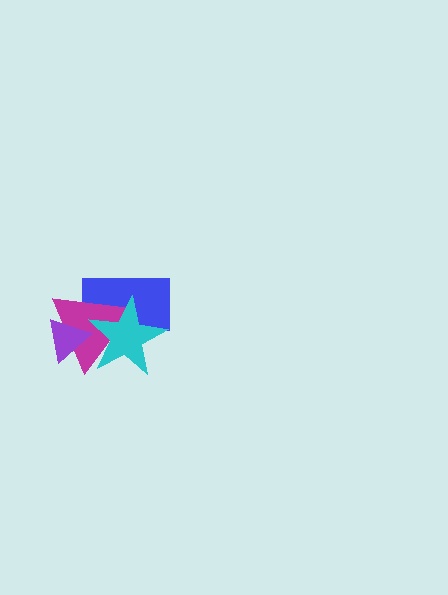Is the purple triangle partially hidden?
Yes, it is partially covered by another shape.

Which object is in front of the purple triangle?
The cyan star is in front of the purple triangle.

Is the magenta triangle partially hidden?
Yes, it is partially covered by another shape.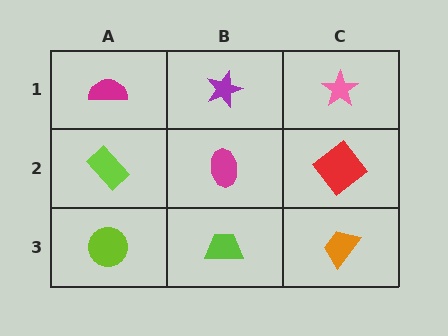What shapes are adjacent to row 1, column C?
A red diamond (row 2, column C), a purple star (row 1, column B).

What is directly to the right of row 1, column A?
A purple star.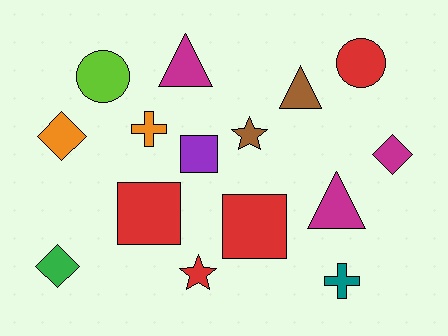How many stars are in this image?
There are 2 stars.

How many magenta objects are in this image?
There are 3 magenta objects.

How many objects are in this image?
There are 15 objects.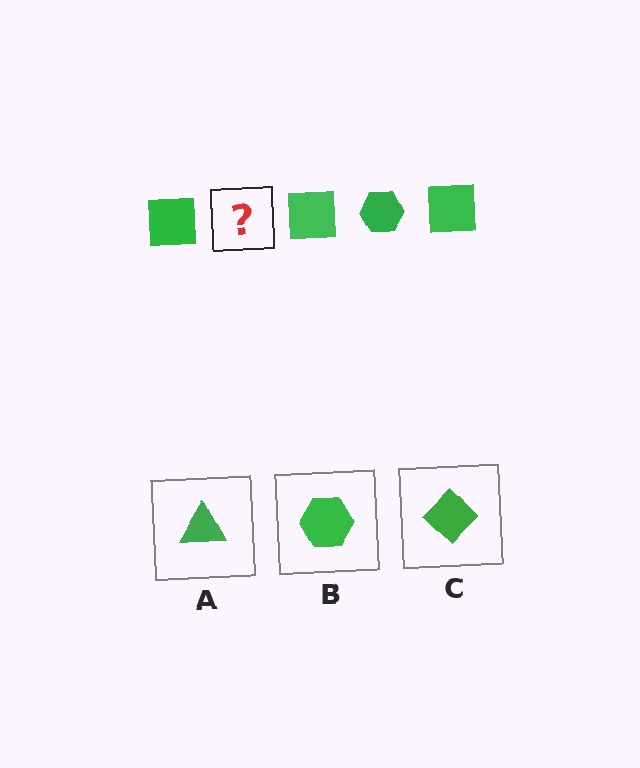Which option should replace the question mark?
Option B.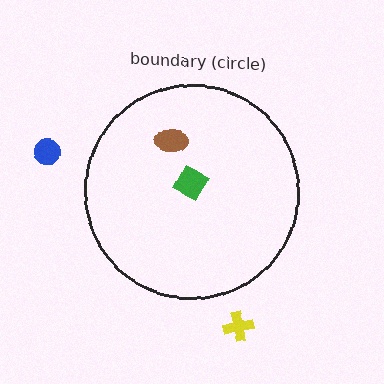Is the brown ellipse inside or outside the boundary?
Inside.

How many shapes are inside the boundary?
2 inside, 2 outside.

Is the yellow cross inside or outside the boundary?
Outside.